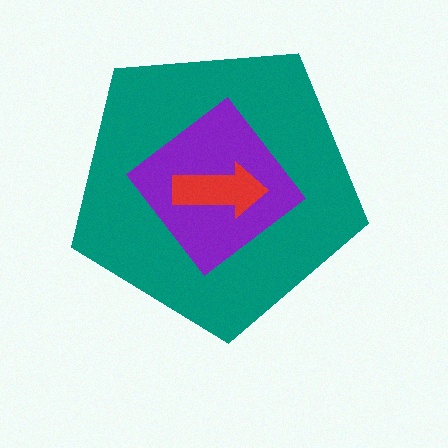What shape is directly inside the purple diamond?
The red arrow.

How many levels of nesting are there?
3.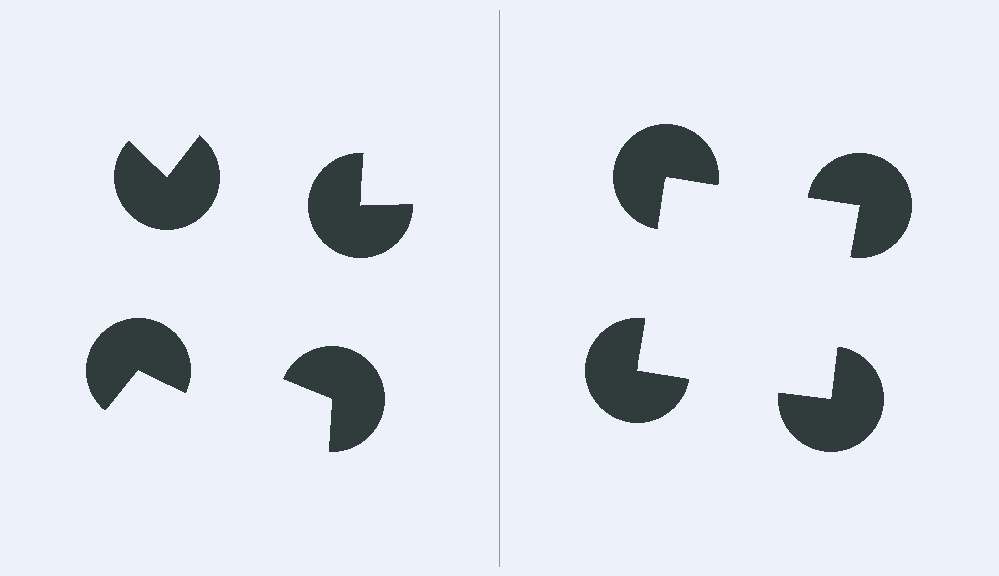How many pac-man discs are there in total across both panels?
8 — 4 on each side.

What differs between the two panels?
The pac-man discs are positioned identically on both sides; only the wedge orientations differ. On the right they align to a square; on the left they are misaligned.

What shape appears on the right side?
An illusory square.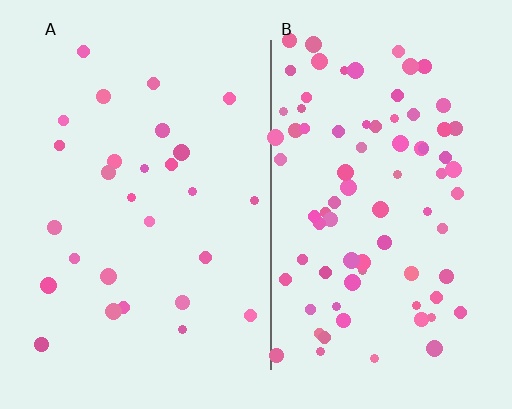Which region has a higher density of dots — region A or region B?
B (the right).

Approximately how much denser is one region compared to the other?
Approximately 2.9× — region B over region A.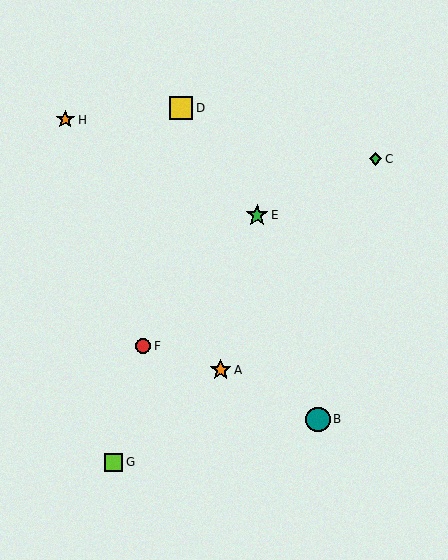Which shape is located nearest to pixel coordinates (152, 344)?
The red circle (labeled F) at (143, 346) is nearest to that location.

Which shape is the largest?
The teal circle (labeled B) is the largest.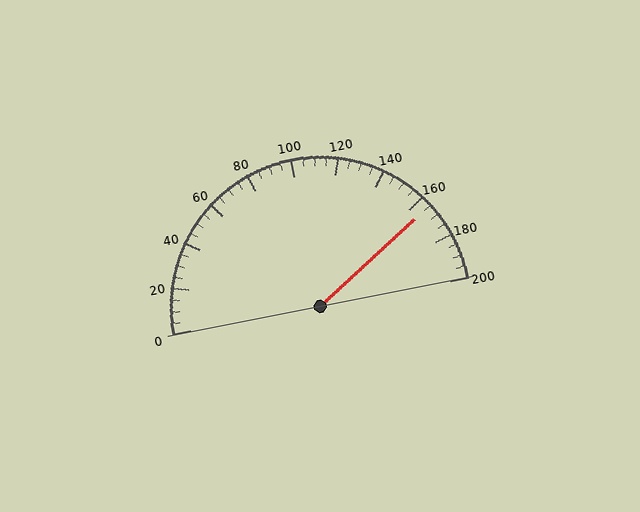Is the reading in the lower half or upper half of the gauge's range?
The reading is in the upper half of the range (0 to 200).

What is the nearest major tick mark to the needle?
The nearest major tick mark is 160.